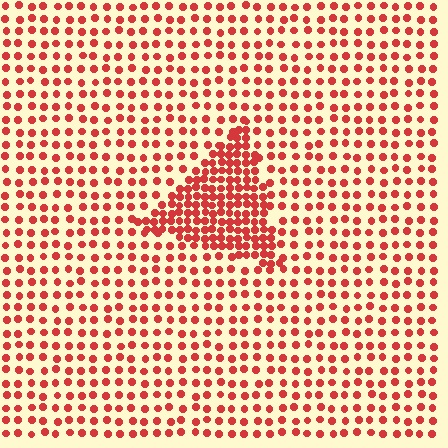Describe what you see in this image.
The image contains small red elements arranged at two different densities. A triangle-shaped region is visible where the elements are more densely packed than the surrounding area.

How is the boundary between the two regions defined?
The boundary is defined by a change in element density (approximately 2.3x ratio). All elements are the same color, size, and shape.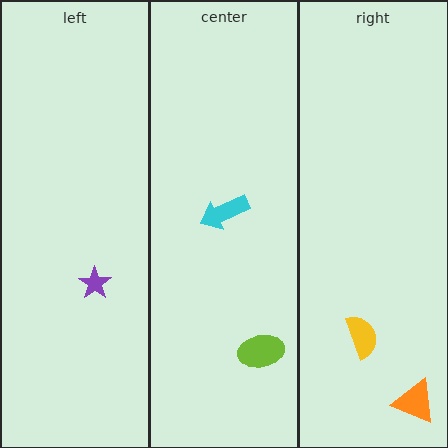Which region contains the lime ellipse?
The center region.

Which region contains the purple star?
The left region.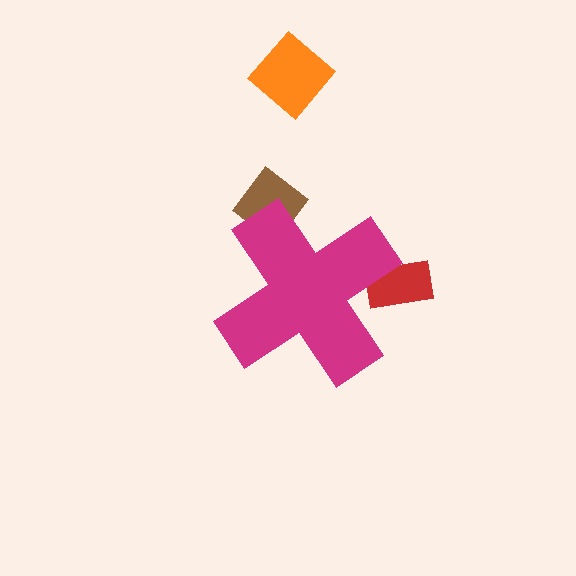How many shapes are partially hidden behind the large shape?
2 shapes are partially hidden.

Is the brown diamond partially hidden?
Yes, the brown diamond is partially hidden behind the magenta cross.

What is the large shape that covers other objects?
A magenta cross.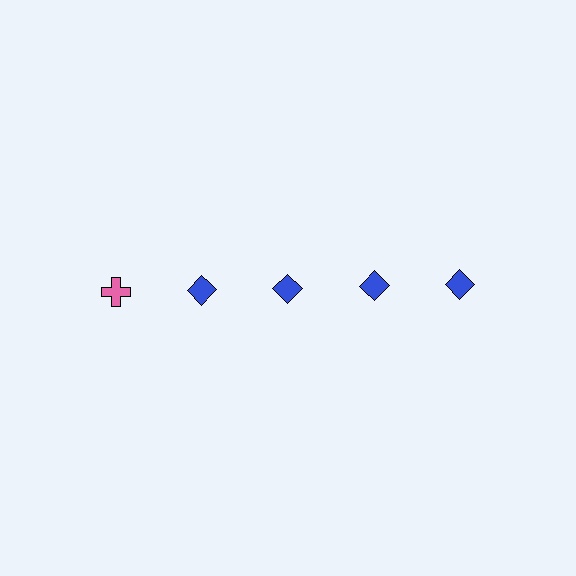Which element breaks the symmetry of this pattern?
The pink cross in the top row, leftmost column breaks the symmetry. All other shapes are blue diamonds.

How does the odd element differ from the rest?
It differs in both color (pink instead of blue) and shape (cross instead of diamond).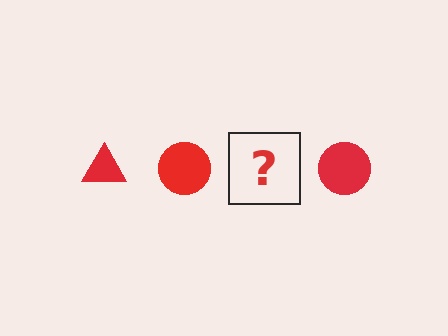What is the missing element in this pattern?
The missing element is a red triangle.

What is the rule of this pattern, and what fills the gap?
The rule is that the pattern cycles through triangle, circle shapes in red. The gap should be filled with a red triangle.